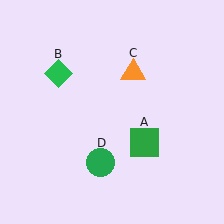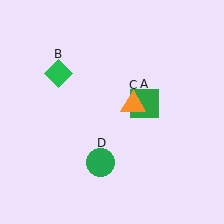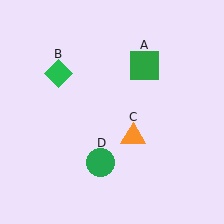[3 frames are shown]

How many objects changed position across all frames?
2 objects changed position: green square (object A), orange triangle (object C).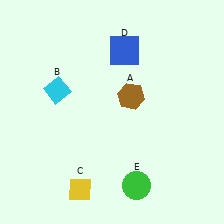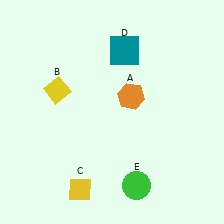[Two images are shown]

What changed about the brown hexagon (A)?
In Image 1, A is brown. In Image 2, it changed to orange.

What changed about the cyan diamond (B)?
In Image 1, B is cyan. In Image 2, it changed to yellow.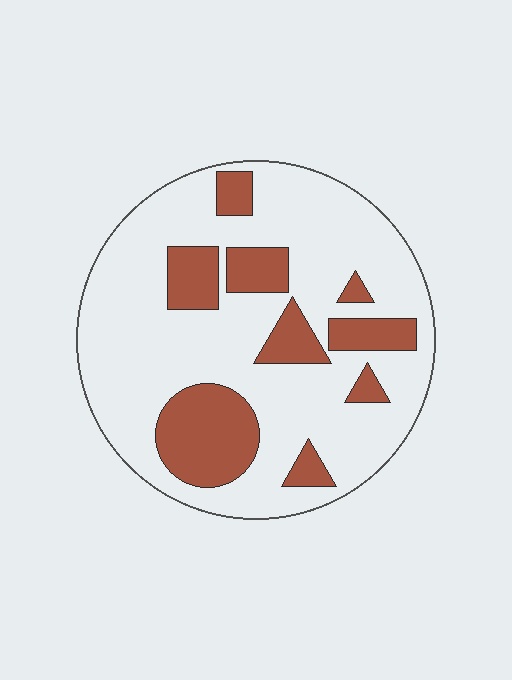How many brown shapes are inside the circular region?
9.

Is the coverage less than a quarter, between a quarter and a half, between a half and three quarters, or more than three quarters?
Less than a quarter.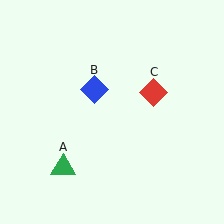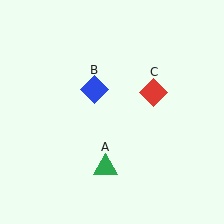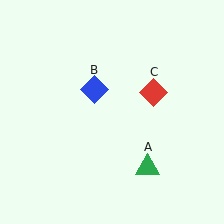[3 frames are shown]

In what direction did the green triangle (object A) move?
The green triangle (object A) moved right.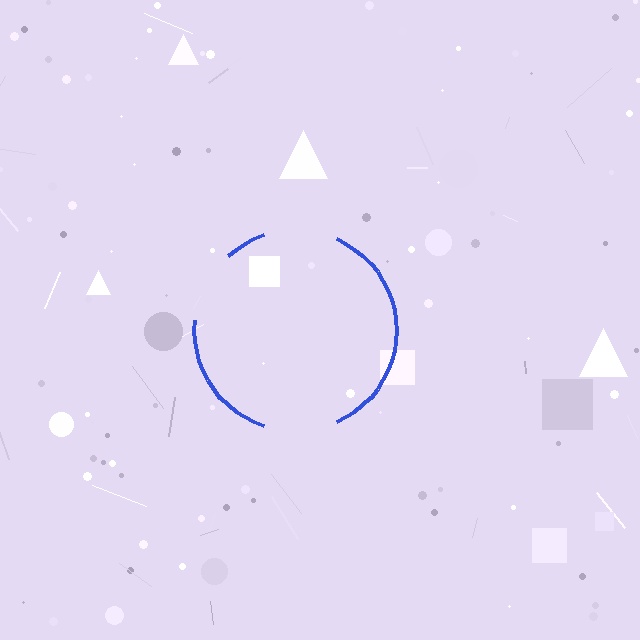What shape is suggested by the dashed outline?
The dashed outline suggests a circle.